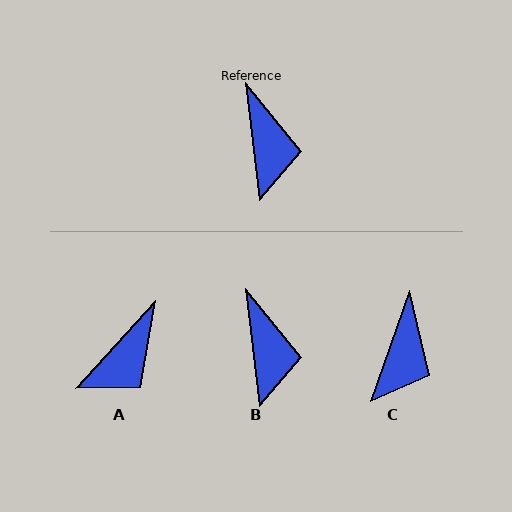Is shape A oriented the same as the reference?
No, it is off by about 49 degrees.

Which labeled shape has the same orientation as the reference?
B.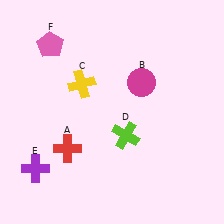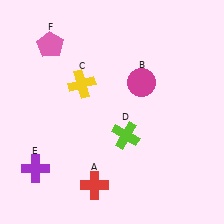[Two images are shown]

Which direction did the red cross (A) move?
The red cross (A) moved down.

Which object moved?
The red cross (A) moved down.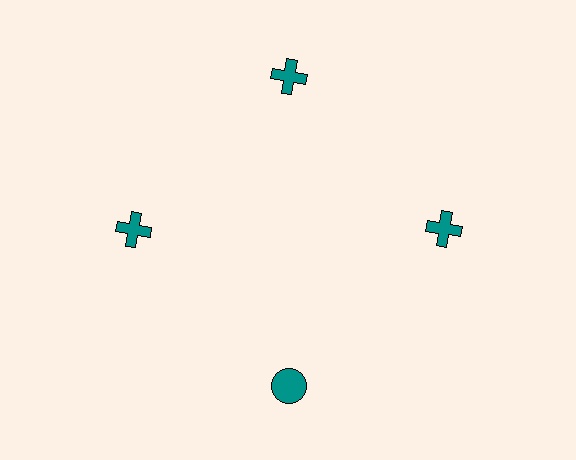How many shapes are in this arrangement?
There are 4 shapes arranged in a ring pattern.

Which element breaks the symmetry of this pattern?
The teal circle at roughly the 6 o'clock position breaks the symmetry. All other shapes are teal crosses.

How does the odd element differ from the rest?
It has a different shape: circle instead of cross.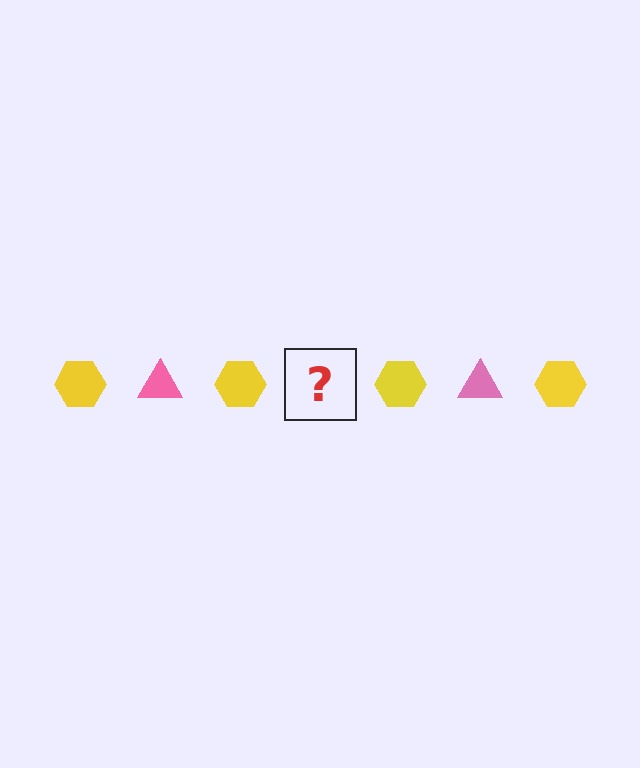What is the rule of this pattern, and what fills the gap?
The rule is that the pattern alternates between yellow hexagon and pink triangle. The gap should be filled with a pink triangle.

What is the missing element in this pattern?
The missing element is a pink triangle.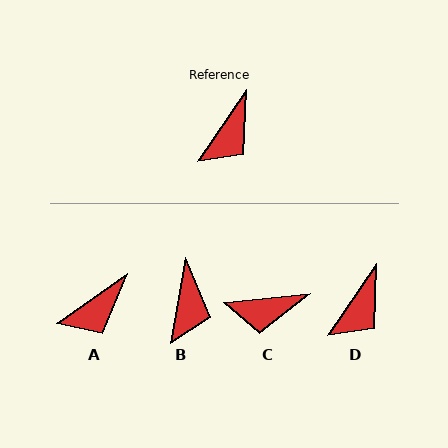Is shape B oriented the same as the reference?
No, it is off by about 25 degrees.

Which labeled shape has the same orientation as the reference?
D.